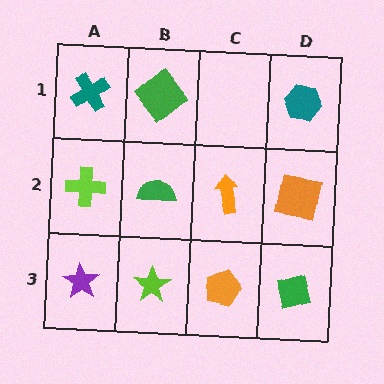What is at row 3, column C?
An orange pentagon.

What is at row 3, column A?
A purple star.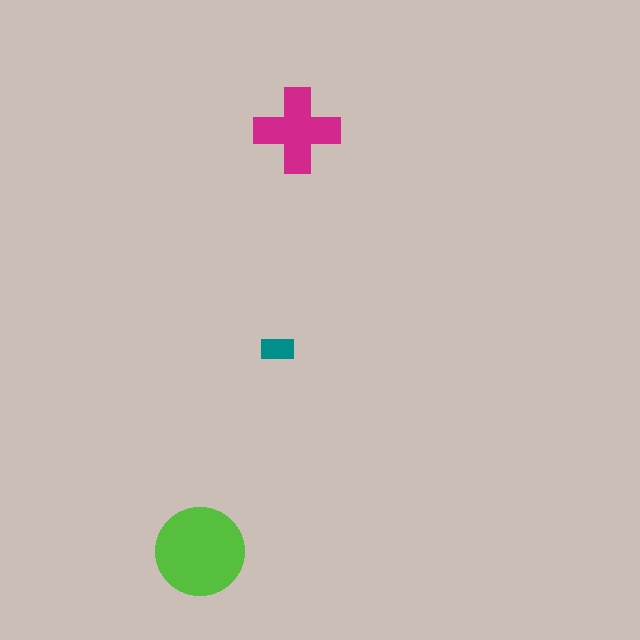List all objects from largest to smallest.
The lime circle, the magenta cross, the teal rectangle.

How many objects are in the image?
There are 3 objects in the image.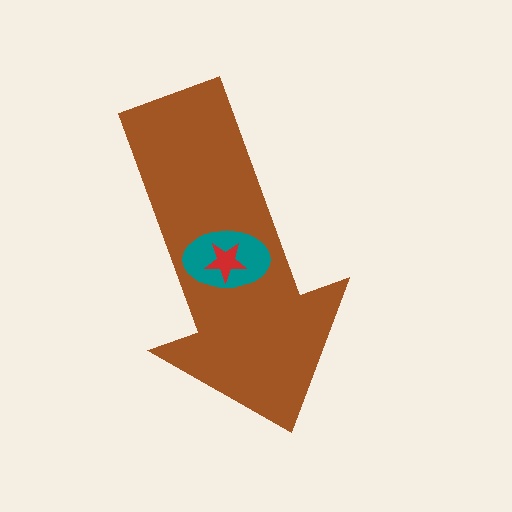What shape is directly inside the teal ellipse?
The red star.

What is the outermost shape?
The brown arrow.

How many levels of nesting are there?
3.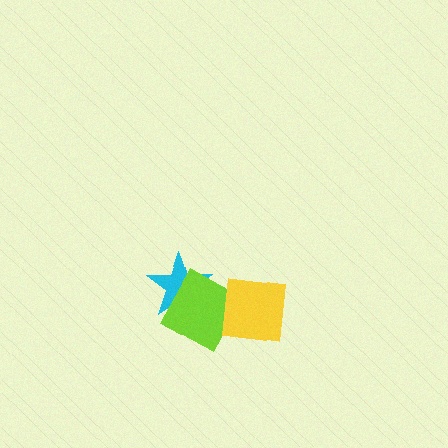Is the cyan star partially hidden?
Yes, it is partially covered by another shape.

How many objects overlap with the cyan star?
1 object overlaps with the cyan star.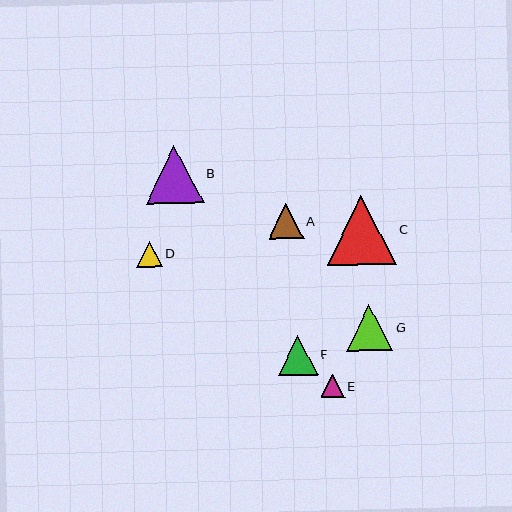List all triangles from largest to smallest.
From largest to smallest: C, B, G, F, A, D, E.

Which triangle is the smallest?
Triangle E is the smallest with a size of approximately 23 pixels.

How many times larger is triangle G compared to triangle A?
Triangle G is approximately 1.3 times the size of triangle A.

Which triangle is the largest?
Triangle C is the largest with a size of approximately 70 pixels.